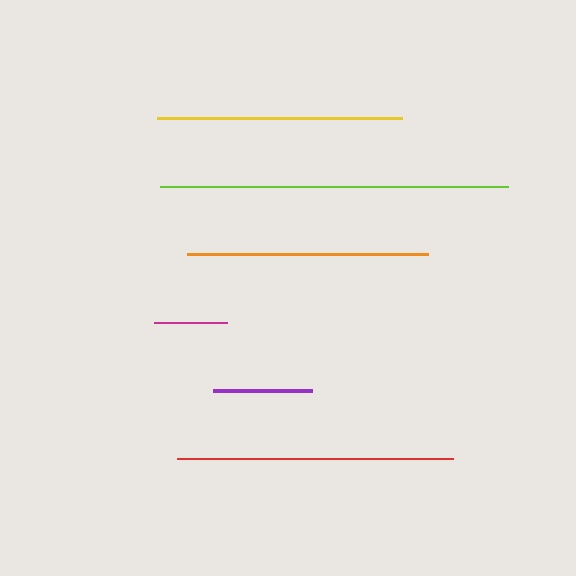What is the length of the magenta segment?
The magenta segment is approximately 74 pixels long.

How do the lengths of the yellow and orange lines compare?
The yellow and orange lines are approximately the same length.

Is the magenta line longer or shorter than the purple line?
The purple line is longer than the magenta line.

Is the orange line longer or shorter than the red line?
The red line is longer than the orange line.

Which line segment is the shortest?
The magenta line is the shortest at approximately 74 pixels.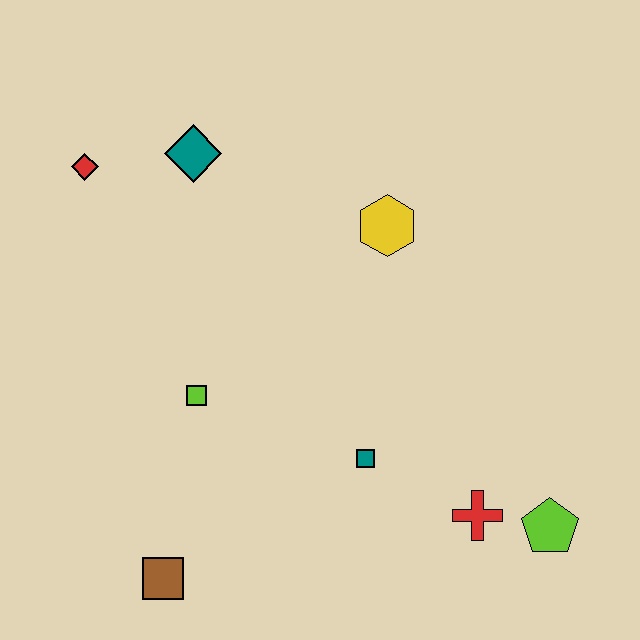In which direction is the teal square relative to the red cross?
The teal square is to the left of the red cross.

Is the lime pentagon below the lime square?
Yes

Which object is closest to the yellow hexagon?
The teal diamond is closest to the yellow hexagon.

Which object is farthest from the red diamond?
The lime pentagon is farthest from the red diamond.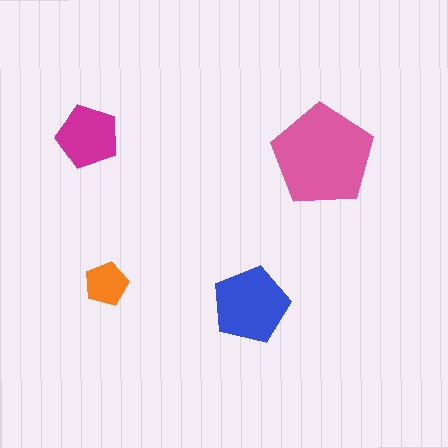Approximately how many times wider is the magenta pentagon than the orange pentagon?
About 1.5 times wider.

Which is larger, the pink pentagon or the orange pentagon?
The pink one.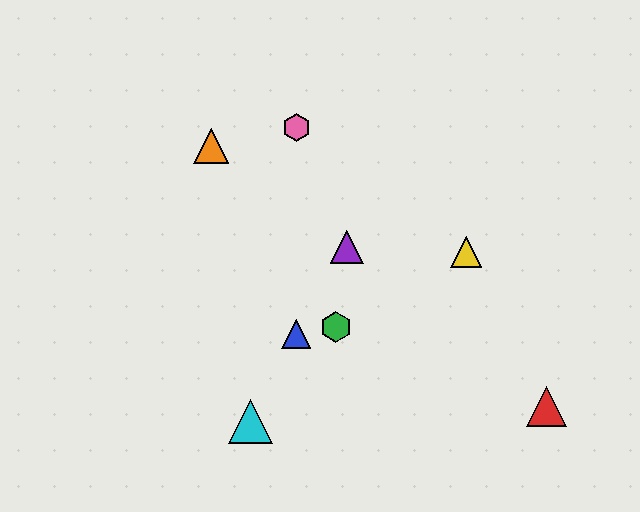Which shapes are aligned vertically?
The blue triangle, the pink hexagon are aligned vertically.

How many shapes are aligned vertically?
2 shapes (the blue triangle, the pink hexagon) are aligned vertically.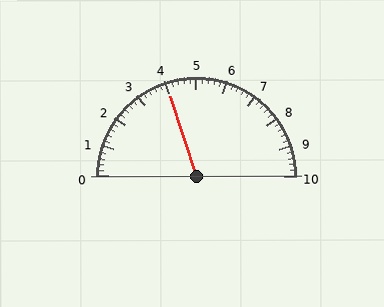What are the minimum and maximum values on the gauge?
The gauge ranges from 0 to 10.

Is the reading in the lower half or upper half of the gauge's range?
The reading is in the lower half of the range (0 to 10).